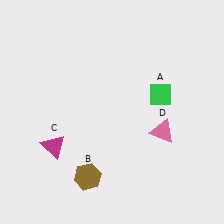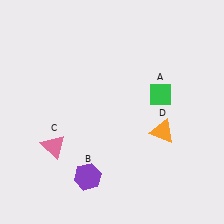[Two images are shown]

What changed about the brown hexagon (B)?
In Image 1, B is brown. In Image 2, it changed to purple.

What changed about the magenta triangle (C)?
In Image 1, C is magenta. In Image 2, it changed to pink.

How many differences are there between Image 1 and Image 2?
There are 3 differences between the two images.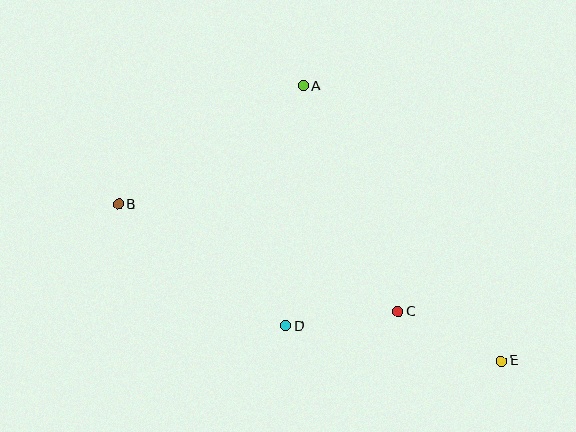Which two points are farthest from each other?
Points B and E are farthest from each other.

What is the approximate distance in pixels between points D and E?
The distance between D and E is approximately 218 pixels.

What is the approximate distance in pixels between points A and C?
The distance between A and C is approximately 245 pixels.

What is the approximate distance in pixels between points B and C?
The distance between B and C is approximately 299 pixels.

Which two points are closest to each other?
Points C and D are closest to each other.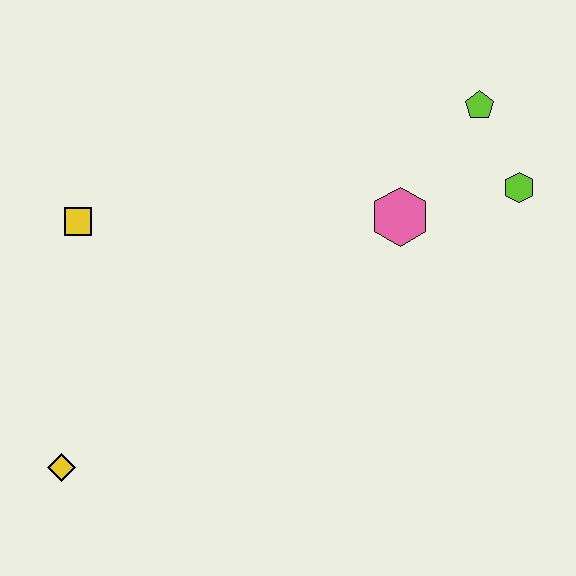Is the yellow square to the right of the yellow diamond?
Yes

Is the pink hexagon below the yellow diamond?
No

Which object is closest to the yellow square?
The yellow diamond is closest to the yellow square.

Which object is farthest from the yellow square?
The lime hexagon is farthest from the yellow square.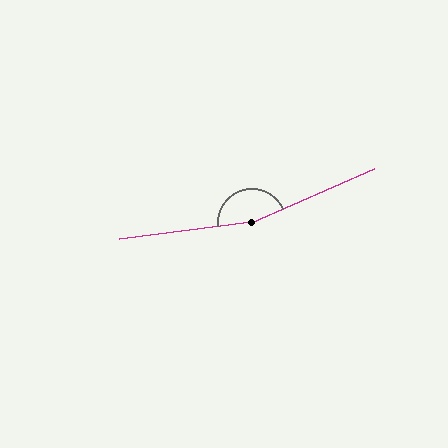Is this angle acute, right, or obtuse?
It is obtuse.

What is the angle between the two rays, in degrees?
Approximately 163 degrees.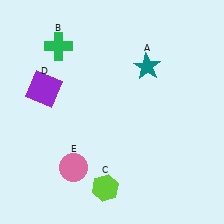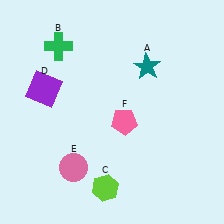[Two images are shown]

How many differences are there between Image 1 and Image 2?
There is 1 difference between the two images.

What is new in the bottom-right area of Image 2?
A pink pentagon (F) was added in the bottom-right area of Image 2.